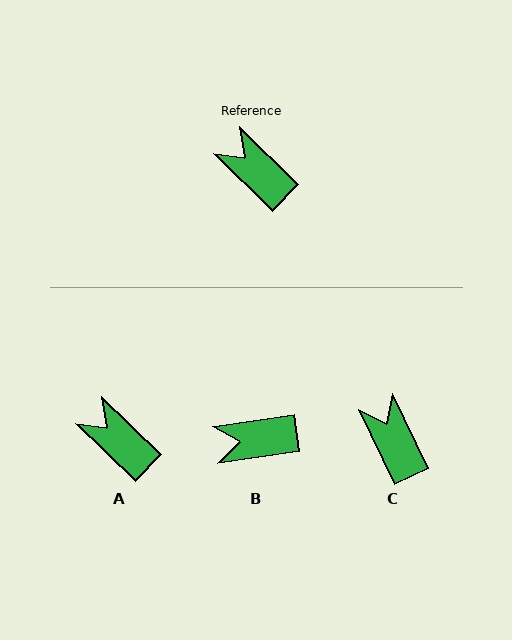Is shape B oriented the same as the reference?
No, it is off by about 52 degrees.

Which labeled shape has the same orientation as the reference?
A.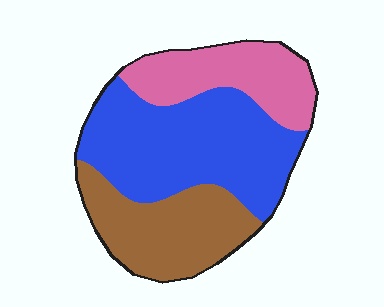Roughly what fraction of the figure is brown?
Brown covers about 30% of the figure.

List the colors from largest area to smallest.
From largest to smallest: blue, brown, pink.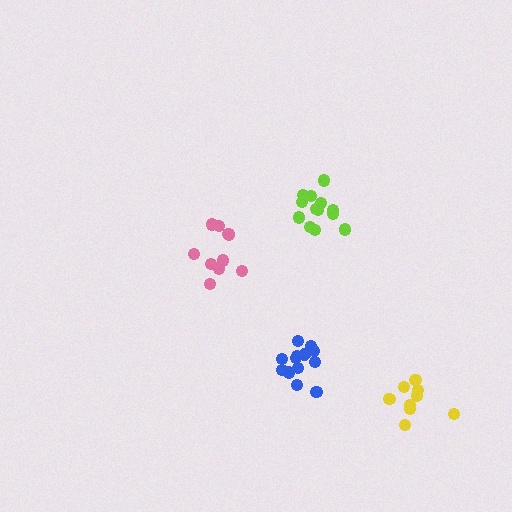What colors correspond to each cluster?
The clusters are colored: blue, lime, yellow, pink.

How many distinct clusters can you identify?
There are 4 distinct clusters.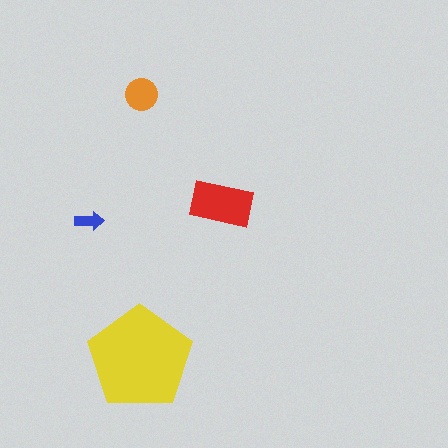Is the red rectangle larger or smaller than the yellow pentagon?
Smaller.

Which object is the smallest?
The blue arrow.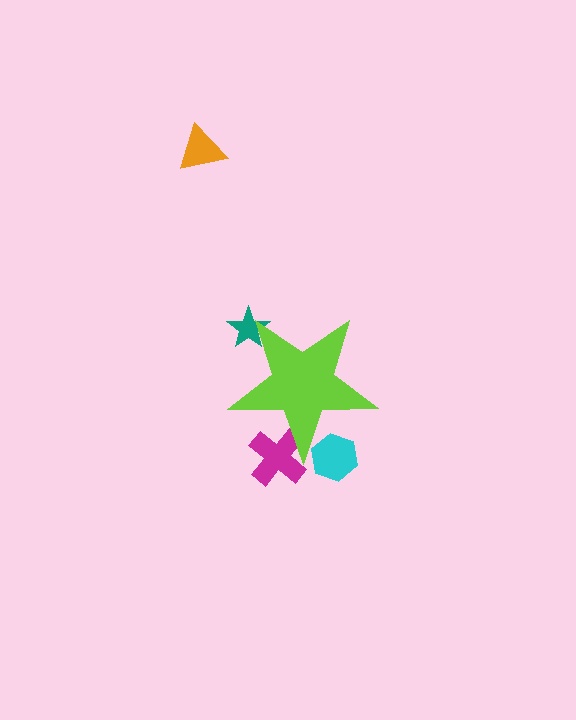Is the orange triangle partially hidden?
No, the orange triangle is fully visible.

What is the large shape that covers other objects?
A lime star.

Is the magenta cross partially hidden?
Yes, the magenta cross is partially hidden behind the lime star.